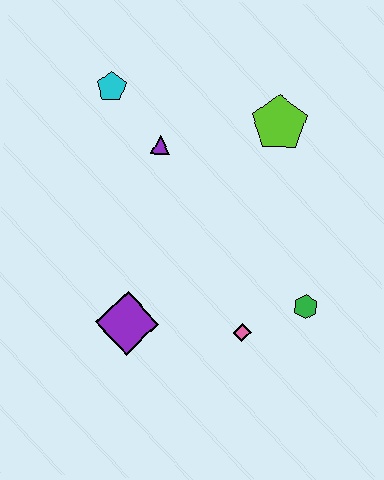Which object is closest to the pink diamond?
The green hexagon is closest to the pink diamond.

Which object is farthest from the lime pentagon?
The purple diamond is farthest from the lime pentagon.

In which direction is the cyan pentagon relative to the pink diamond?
The cyan pentagon is above the pink diamond.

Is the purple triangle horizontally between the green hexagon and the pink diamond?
No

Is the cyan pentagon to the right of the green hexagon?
No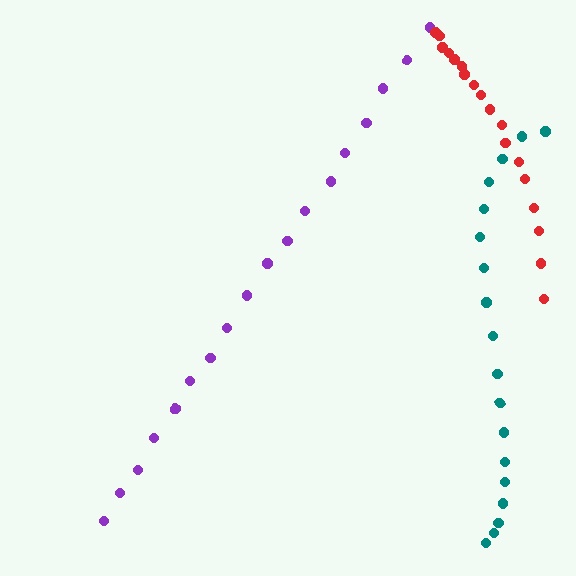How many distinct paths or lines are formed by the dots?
There are 3 distinct paths.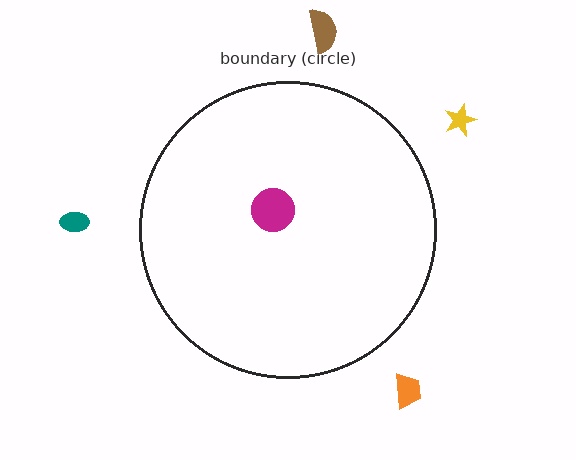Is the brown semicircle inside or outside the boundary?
Outside.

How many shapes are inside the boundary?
1 inside, 4 outside.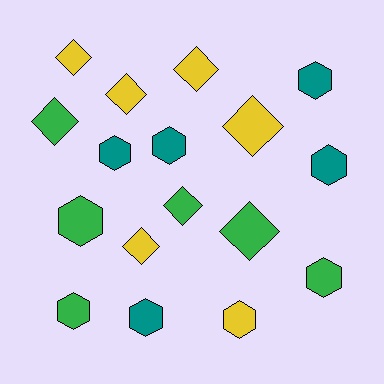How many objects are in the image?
There are 17 objects.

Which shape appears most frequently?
Hexagon, with 9 objects.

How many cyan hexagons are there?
There are no cyan hexagons.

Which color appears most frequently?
Green, with 6 objects.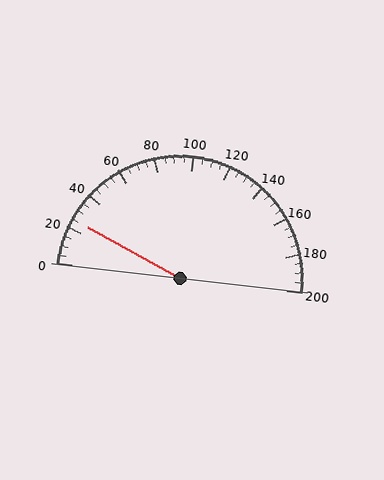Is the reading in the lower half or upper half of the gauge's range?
The reading is in the lower half of the range (0 to 200).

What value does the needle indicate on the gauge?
The needle indicates approximately 25.